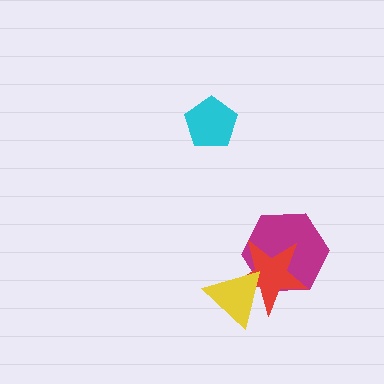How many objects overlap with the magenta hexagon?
2 objects overlap with the magenta hexagon.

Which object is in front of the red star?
The yellow triangle is in front of the red star.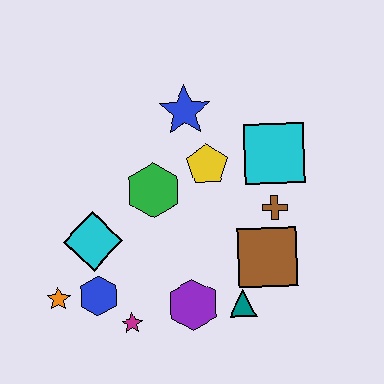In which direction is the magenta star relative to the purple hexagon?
The magenta star is to the left of the purple hexagon.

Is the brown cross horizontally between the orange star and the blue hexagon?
No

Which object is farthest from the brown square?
The orange star is farthest from the brown square.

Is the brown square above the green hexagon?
No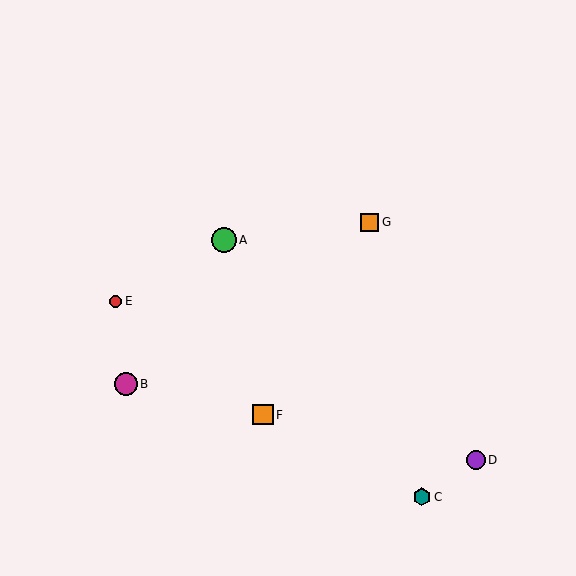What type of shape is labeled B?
Shape B is a magenta circle.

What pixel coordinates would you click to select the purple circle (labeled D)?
Click at (476, 460) to select the purple circle D.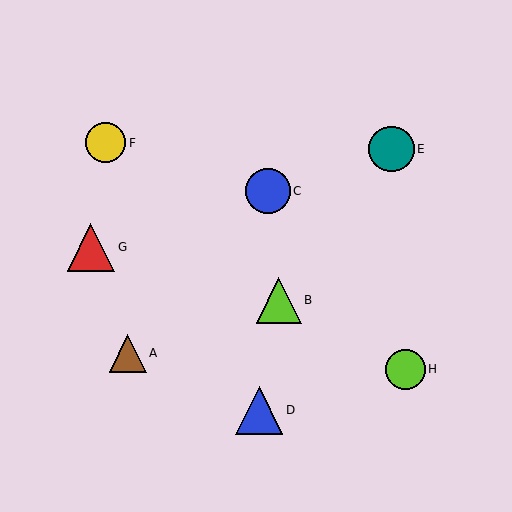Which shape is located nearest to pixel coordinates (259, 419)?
The blue triangle (labeled D) at (259, 410) is nearest to that location.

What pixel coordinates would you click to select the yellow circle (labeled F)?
Click at (105, 143) to select the yellow circle F.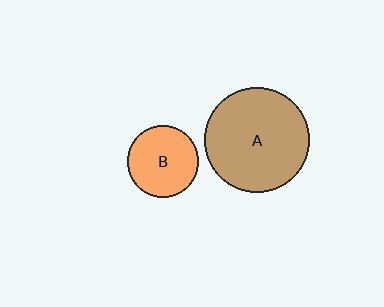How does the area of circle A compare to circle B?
Approximately 2.1 times.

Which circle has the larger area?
Circle A (brown).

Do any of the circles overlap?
No, none of the circles overlap.